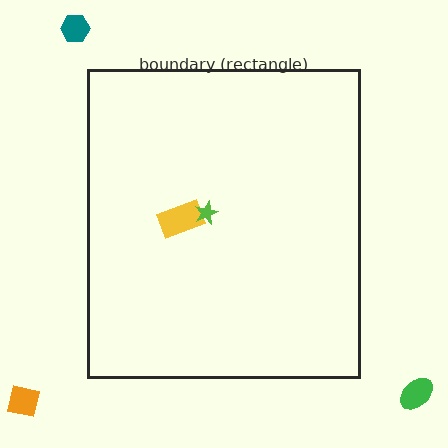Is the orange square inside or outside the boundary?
Outside.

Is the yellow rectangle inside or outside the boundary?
Inside.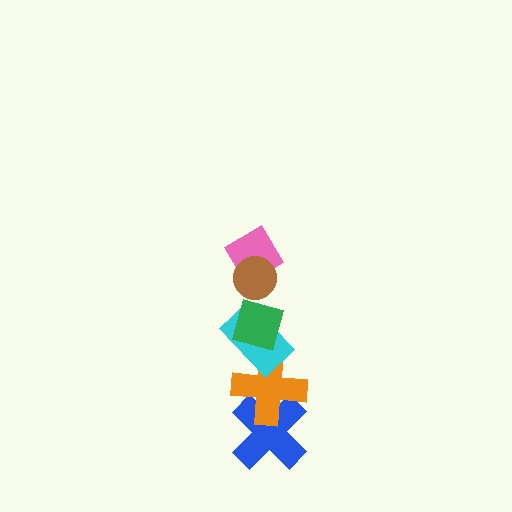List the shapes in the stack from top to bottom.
From top to bottom: the brown circle, the pink diamond, the green diamond, the cyan rectangle, the orange cross, the blue cross.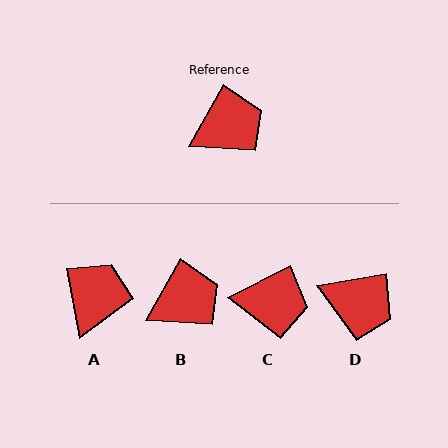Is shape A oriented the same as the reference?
No, it is off by about 40 degrees.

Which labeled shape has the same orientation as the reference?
B.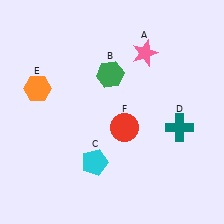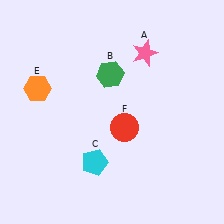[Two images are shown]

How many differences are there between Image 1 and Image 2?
There is 1 difference between the two images.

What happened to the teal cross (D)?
The teal cross (D) was removed in Image 2. It was in the bottom-right area of Image 1.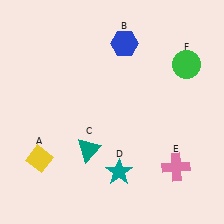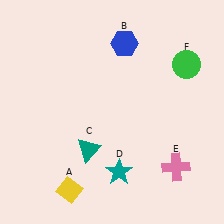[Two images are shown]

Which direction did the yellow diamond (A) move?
The yellow diamond (A) moved down.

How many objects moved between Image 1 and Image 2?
1 object moved between the two images.